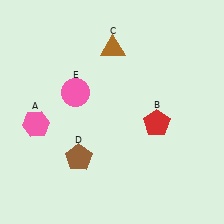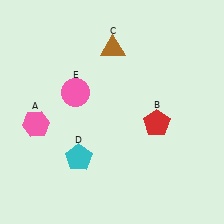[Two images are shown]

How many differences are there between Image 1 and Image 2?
There is 1 difference between the two images.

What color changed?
The pentagon (D) changed from brown in Image 1 to cyan in Image 2.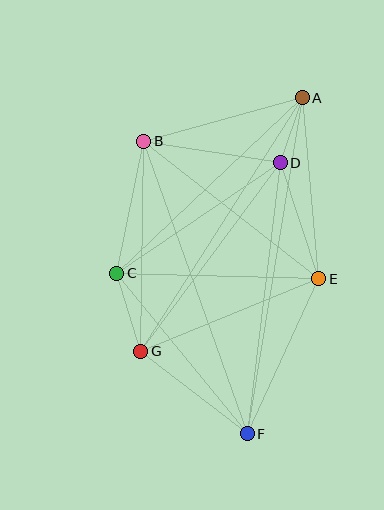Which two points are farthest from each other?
Points A and F are farthest from each other.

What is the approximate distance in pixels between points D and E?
The distance between D and E is approximately 122 pixels.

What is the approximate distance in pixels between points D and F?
The distance between D and F is approximately 273 pixels.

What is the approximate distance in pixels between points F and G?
The distance between F and G is approximately 135 pixels.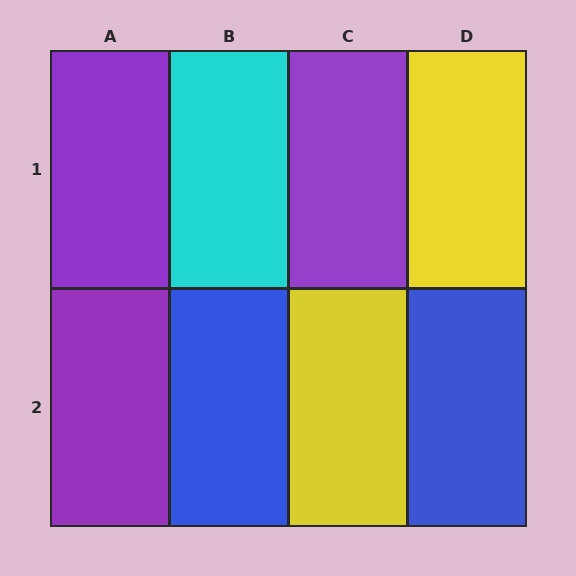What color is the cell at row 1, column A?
Purple.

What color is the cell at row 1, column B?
Cyan.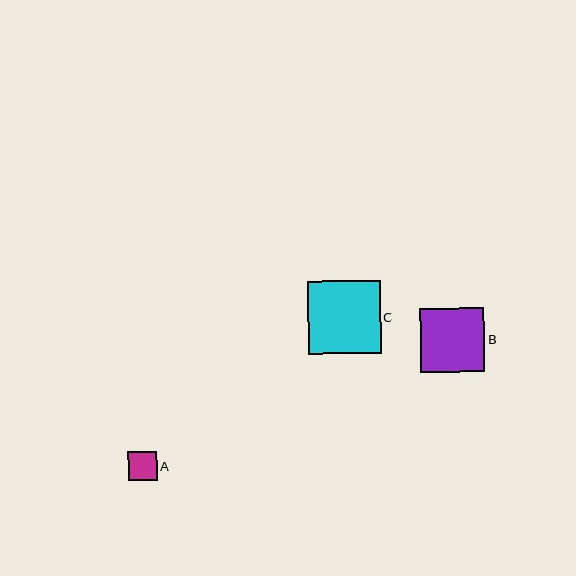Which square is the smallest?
Square A is the smallest with a size of approximately 29 pixels.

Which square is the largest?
Square C is the largest with a size of approximately 72 pixels.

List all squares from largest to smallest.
From largest to smallest: C, B, A.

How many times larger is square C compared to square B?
Square C is approximately 1.1 times the size of square B.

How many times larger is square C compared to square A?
Square C is approximately 2.5 times the size of square A.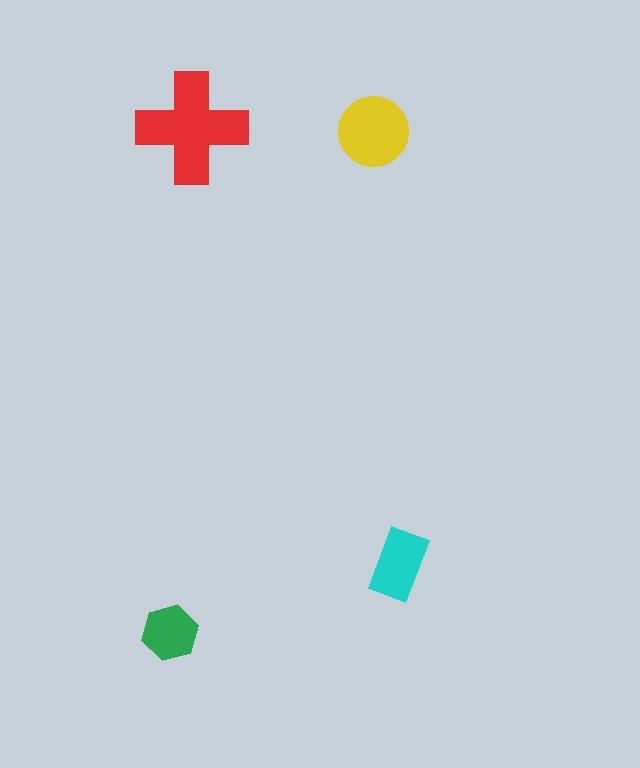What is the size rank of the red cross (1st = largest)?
1st.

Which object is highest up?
The red cross is topmost.